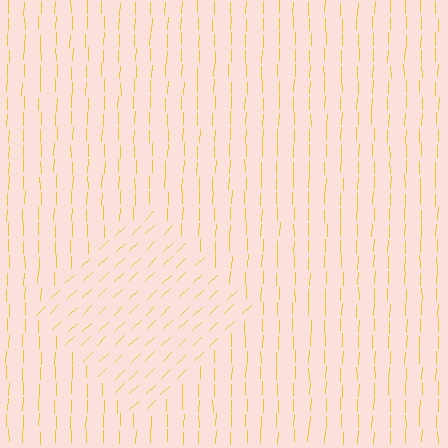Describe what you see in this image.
The image is filled with small yellow line segments. A diamond region in the image has lines oriented differently from the surrounding lines, creating a visible texture boundary.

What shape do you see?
I see a diamond.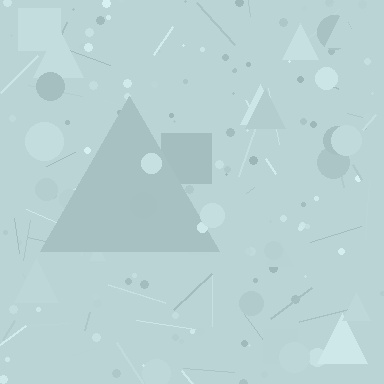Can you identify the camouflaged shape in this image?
The camouflaged shape is a triangle.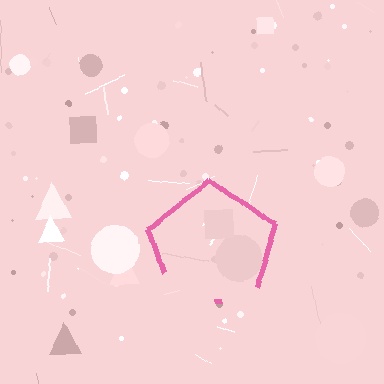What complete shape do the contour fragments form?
The contour fragments form a pentagon.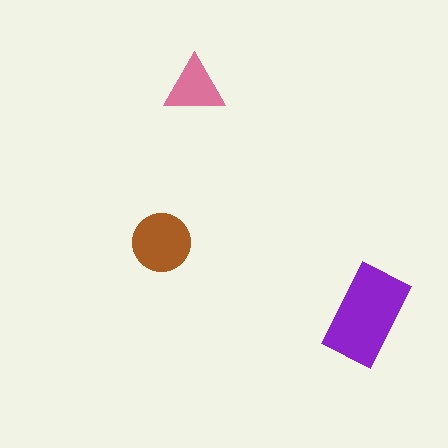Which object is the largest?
The purple rectangle.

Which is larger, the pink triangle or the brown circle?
The brown circle.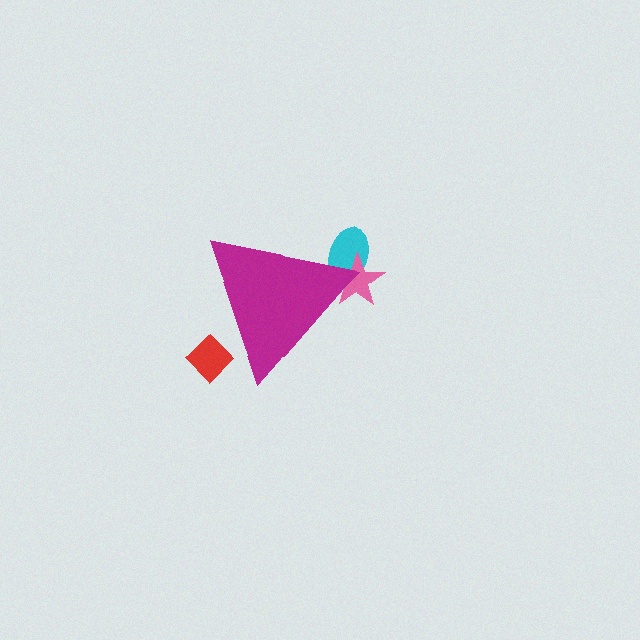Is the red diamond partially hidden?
Yes, the red diamond is partially hidden behind the magenta triangle.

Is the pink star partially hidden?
Yes, the pink star is partially hidden behind the magenta triangle.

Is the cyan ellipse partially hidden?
Yes, the cyan ellipse is partially hidden behind the magenta triangle.